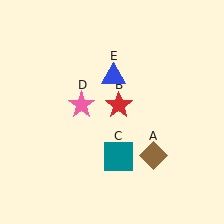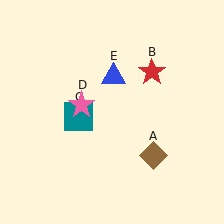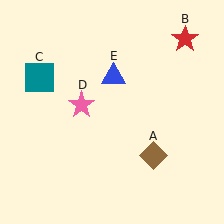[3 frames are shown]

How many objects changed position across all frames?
2 objects changed position: red star (object B), teal square (object C).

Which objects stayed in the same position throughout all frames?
Brown diamond (object A) and pink star (object D) and blue triangle (object E) remained stationary.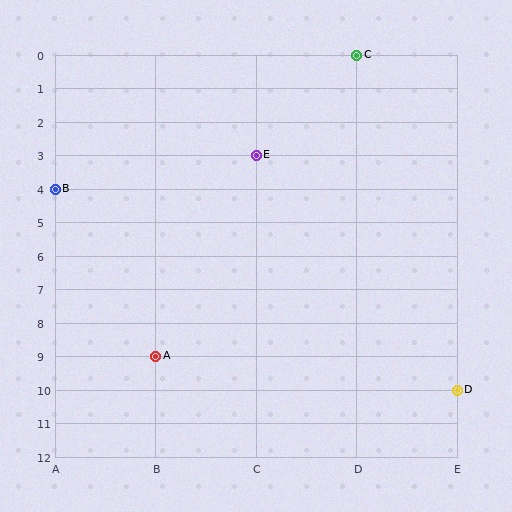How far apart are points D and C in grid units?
Points D and C are 1 column and 10 rows apart (about 10.0 grid units diagonally).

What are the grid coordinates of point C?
Point C is at grid coordinates (D, 0).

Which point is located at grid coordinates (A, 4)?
Point B is at (A, 4).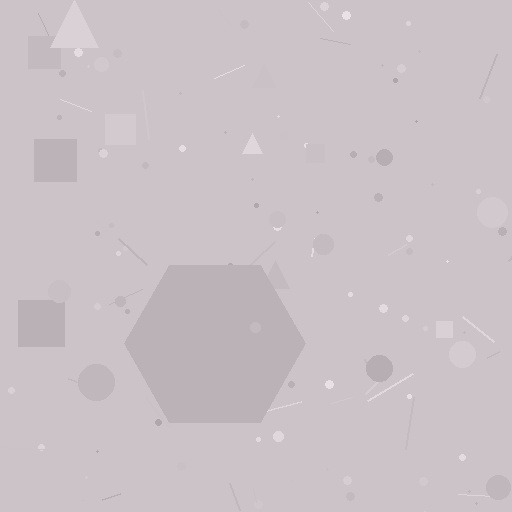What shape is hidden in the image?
A hexagon is hidden in the image.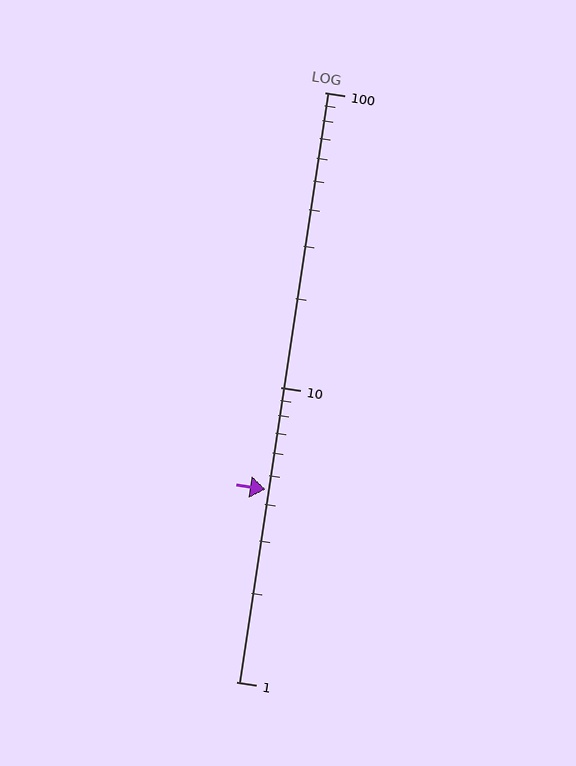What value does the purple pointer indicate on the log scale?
The pointer indicates approximately 4.5.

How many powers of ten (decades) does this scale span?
The scale spans 2 decades, from 1 to 100.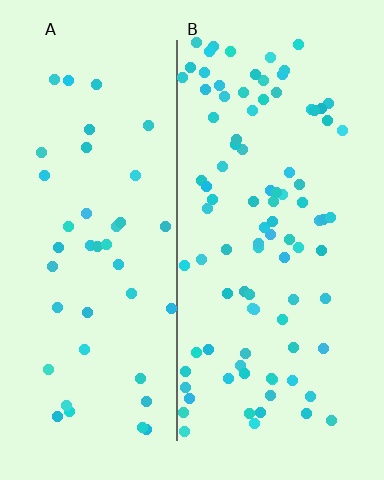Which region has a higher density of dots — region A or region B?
B (the right).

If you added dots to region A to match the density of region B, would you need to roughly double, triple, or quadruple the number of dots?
Approximately double.